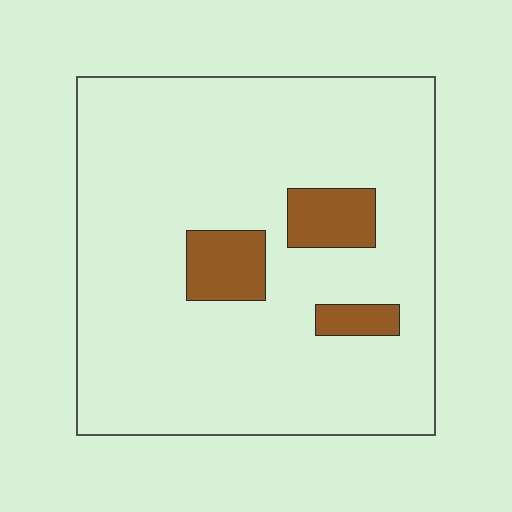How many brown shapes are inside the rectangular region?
3.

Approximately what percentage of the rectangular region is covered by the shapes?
Approximately 10%.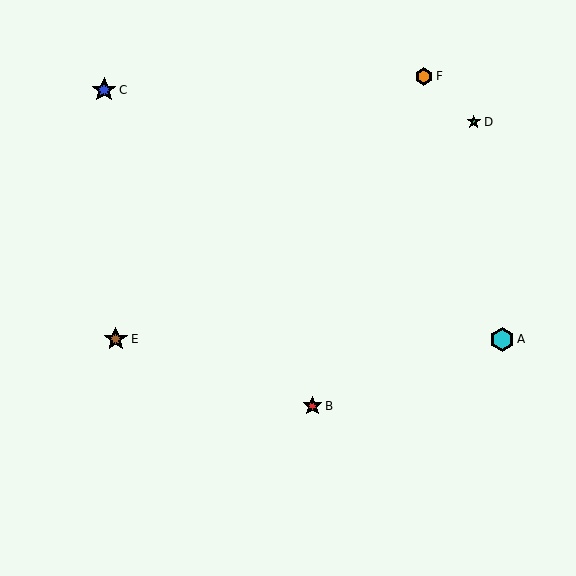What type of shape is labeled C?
Shape C is a blue star.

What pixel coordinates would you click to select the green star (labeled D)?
Click at (474, 122) to select the green star D.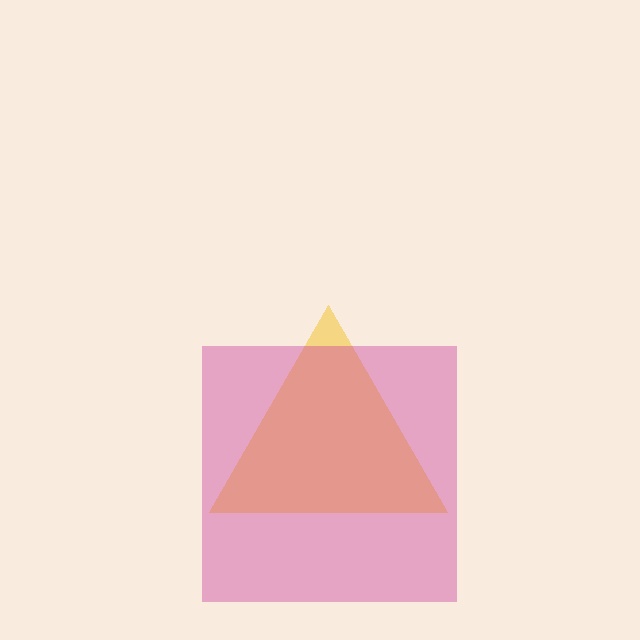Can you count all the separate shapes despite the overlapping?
Yes, there are 2 separate shapes.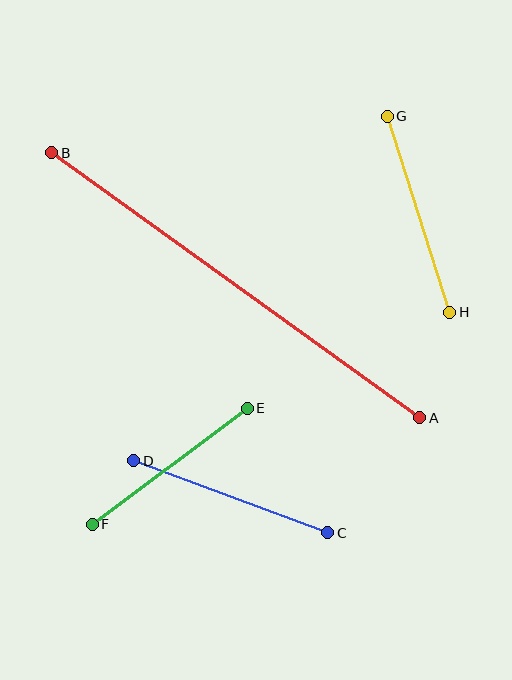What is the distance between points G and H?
The distance is approximately 206 pixels.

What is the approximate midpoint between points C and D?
The midpoint is at approximately (231, 497) pixels.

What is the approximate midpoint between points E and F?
The midpoint is at approximately (170, 466) pixels.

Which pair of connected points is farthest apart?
Points A and B are farthest apart.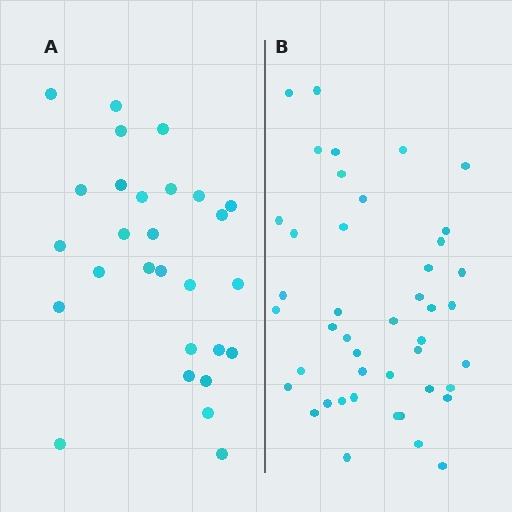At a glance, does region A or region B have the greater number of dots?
Region B (the right region) has more dots.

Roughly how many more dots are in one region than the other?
Region B has approximately 15 more dots than region A.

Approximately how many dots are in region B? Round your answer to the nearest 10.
About 40 dots. (The exact count is 44, which rounds to 40.)